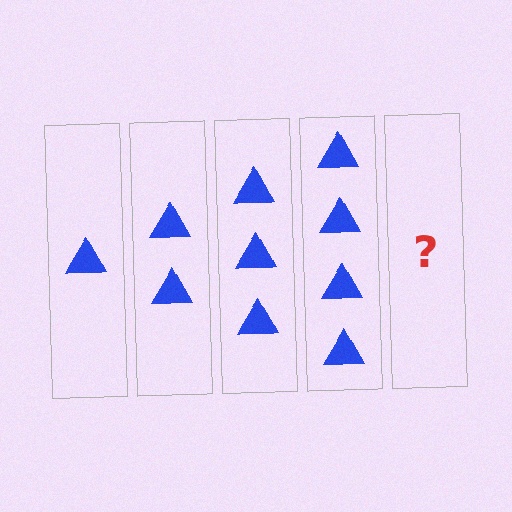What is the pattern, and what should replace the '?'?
The pattern is that each step adds one more triangle. The '?' should be 5 triangles.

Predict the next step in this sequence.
The next step is 5 triangles.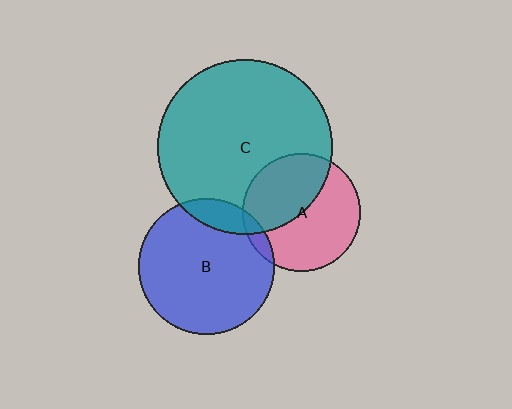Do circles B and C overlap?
Yes.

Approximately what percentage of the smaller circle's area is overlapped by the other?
Approximately 15%.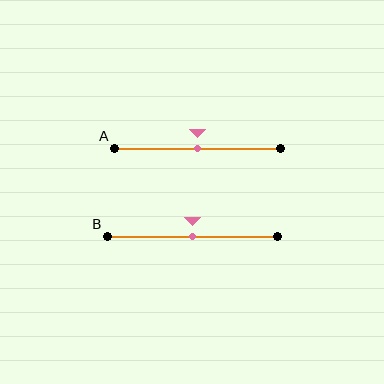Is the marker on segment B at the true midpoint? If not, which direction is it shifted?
Yes, the marker on segment B is at the true midpoint.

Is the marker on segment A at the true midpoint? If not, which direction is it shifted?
Yes, the marker on segment A is at the true midpoint.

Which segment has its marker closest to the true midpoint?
Segment A has its marker closest to the true midpoint.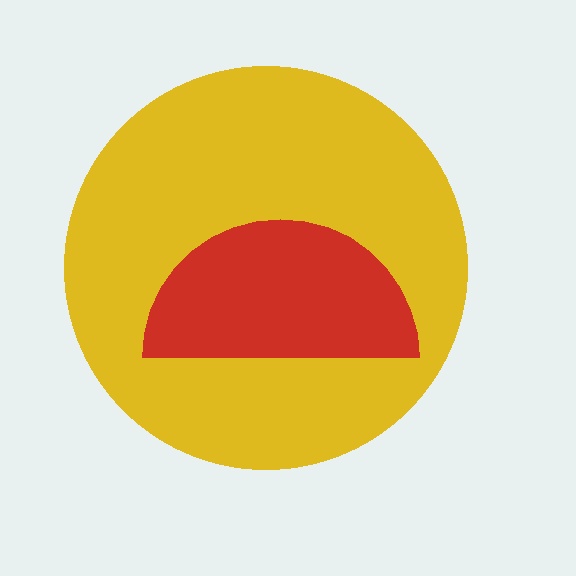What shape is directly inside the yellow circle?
The red semicircle.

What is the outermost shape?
The yellow circle.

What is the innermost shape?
The red semicircle.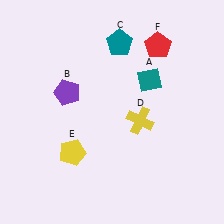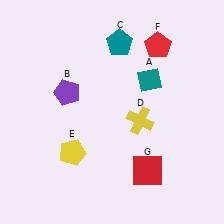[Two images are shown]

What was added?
A red square (G) was added in Image 2.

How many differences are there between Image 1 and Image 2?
There is 1 difference between the two images.